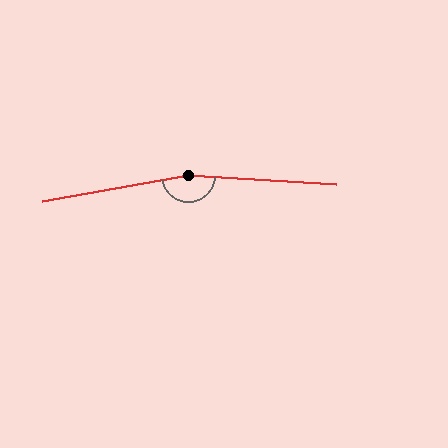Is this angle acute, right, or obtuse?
It is obtuse.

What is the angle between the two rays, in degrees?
Approximately 167 degrees.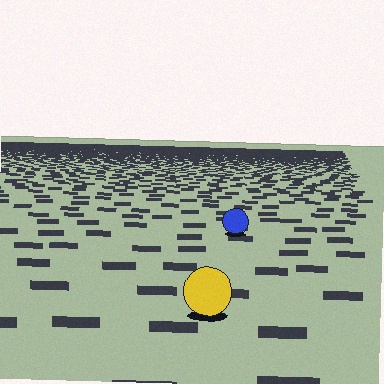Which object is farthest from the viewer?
The blue circle is farthest from the viewer. It appears smaller and the ground texture around it is denser.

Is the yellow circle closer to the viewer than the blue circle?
Yes. The yellow circle is closer — you can tell from the texture gradient: the ground texture is coarser near it.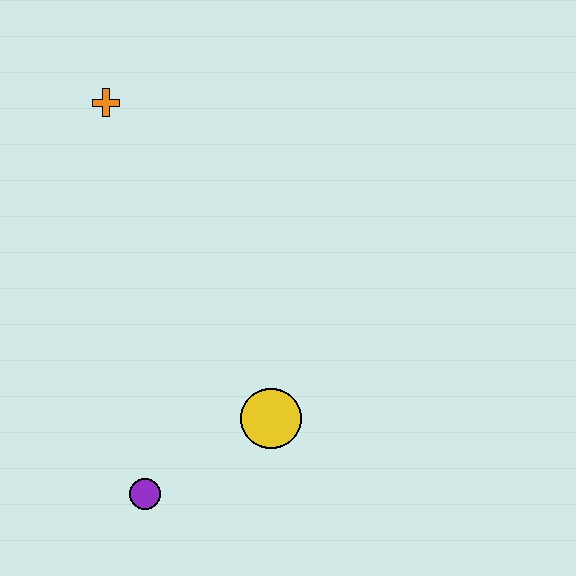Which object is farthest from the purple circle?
The orange cross is farthest from the purple circle.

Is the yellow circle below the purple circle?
No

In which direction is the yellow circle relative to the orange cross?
The yellow circle is below the orange cross.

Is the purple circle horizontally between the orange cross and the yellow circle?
Yes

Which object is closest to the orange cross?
The yellow circle is closest to the orange cross.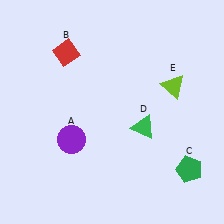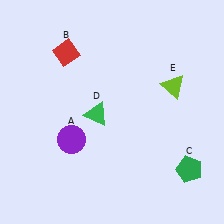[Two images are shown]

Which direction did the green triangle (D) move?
The green triangle (D) moved left.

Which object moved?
The green triangle (D) moved left.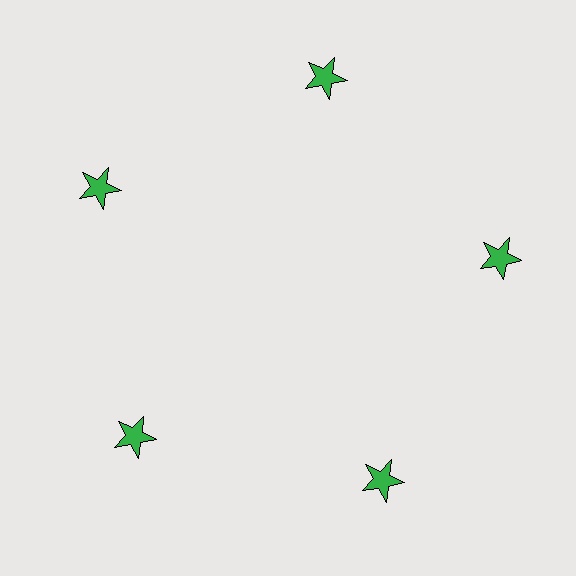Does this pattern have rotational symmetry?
Yes, this pattern has 5-fold rotational symmetry. It looks the same after rotating 72 degrees around the center.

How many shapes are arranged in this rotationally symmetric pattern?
There are 5 shapes, arranged in 5 groups of 1.